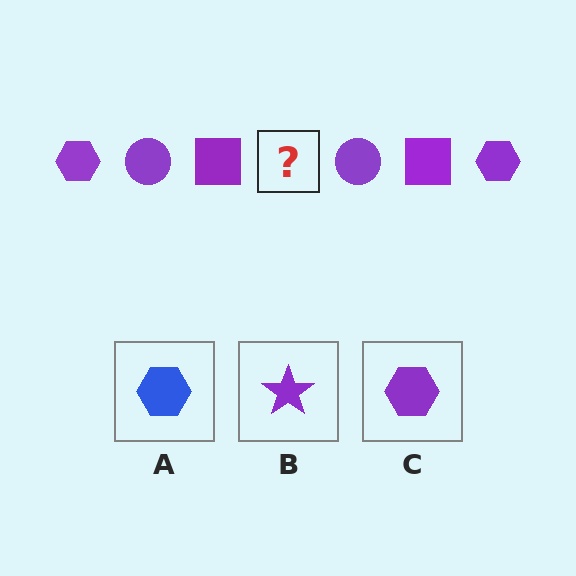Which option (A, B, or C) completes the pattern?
C.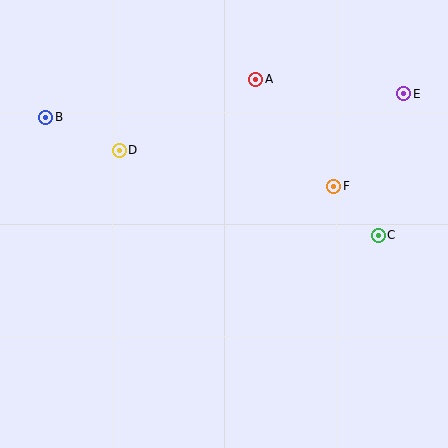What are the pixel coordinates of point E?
Point E is at (404, 94).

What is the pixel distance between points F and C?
The distance between F and C is 66 pixels.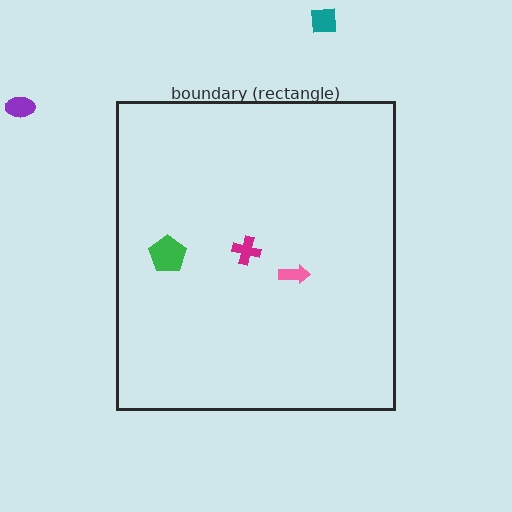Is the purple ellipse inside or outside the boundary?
Outside.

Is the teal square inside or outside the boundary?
Outside.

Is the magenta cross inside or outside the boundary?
Inside.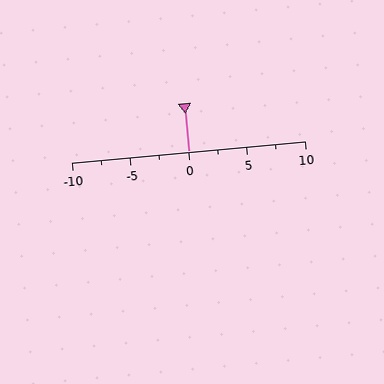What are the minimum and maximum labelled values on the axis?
The axis runs from -10 to 10.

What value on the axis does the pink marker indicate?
The marker indicates approximately 0.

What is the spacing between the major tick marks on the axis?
The major ticks are spaced 5 apart.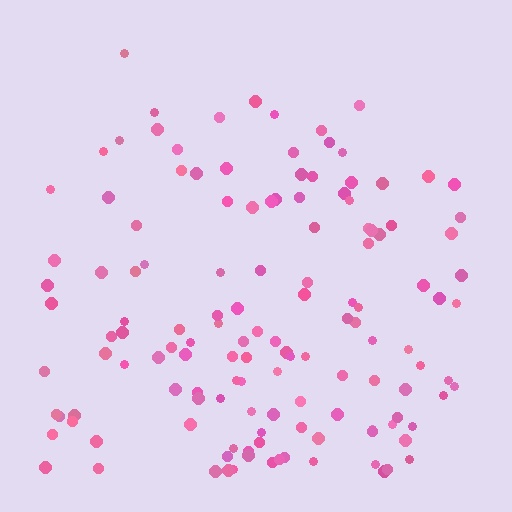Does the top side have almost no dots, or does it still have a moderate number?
Still a moderate number, just noticeably fewer than the bottom.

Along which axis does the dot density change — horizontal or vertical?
Vertical.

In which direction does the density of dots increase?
From top to bottom, with the bottom side densest.